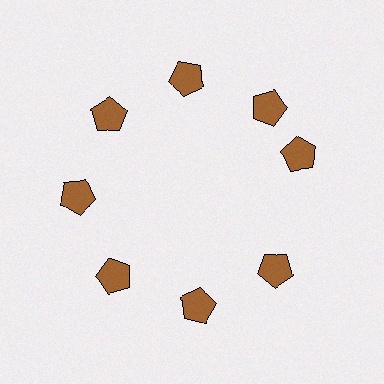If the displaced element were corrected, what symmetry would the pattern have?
It would have 8-fold rotational symmetry — the pattern would map onto itself every 45 degrees.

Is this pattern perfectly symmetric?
No. The 8 brown pentagons are arranged in a ring, but one element near the 3 o'clock position is rotated out of alignment along the ring, breaking the 8-fold rotational symmetry.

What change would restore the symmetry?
The symmetry would be restored by rotating it back into even spacing with its neighbors so that all 8 pentagons sit at equal angles and equal distance from the center.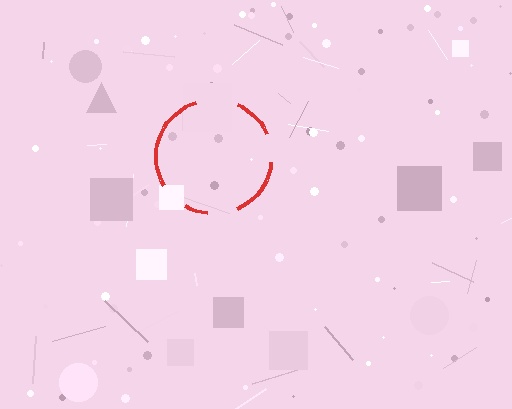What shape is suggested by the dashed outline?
The dashed outline suggests a circle.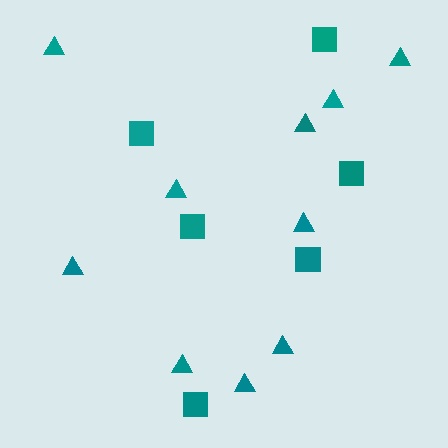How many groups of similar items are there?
There are 2 groups: one group of squares (6) and one group of triangles (10).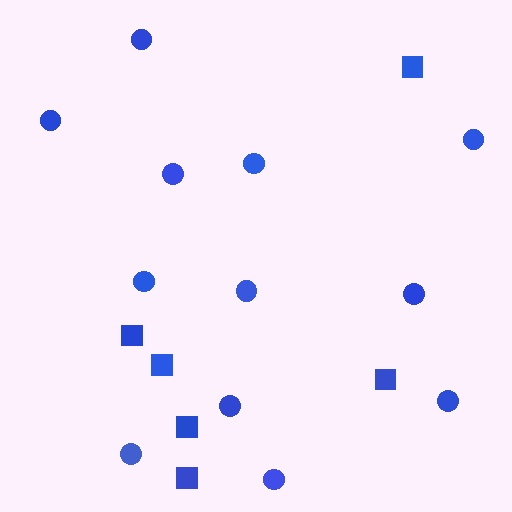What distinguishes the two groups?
There are 2 groups: one group of circles (12) and one group of squares (6).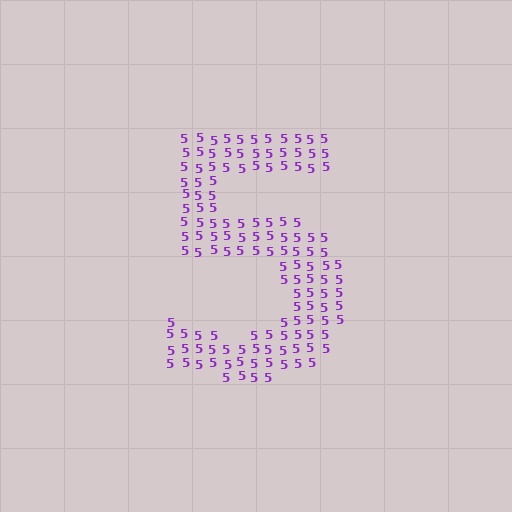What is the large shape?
The large shape is the digit 5.